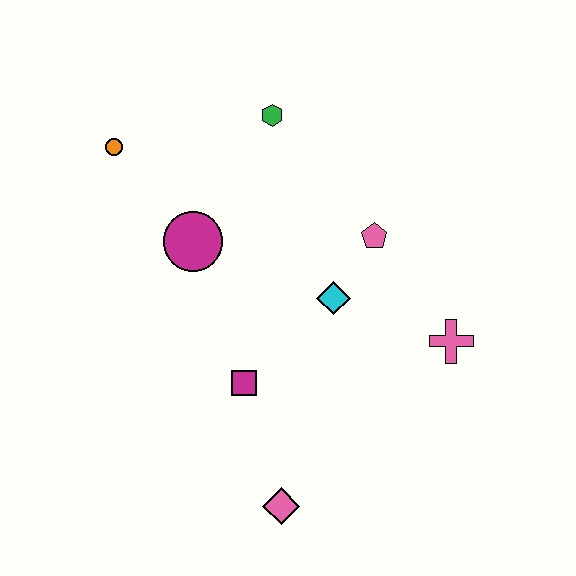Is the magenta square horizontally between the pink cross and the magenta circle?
Yes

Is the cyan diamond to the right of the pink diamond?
Yes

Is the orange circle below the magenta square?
No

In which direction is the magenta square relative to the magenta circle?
The magenta square is below the magenta circle.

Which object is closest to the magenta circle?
The orange circle is closest to the magenta circle.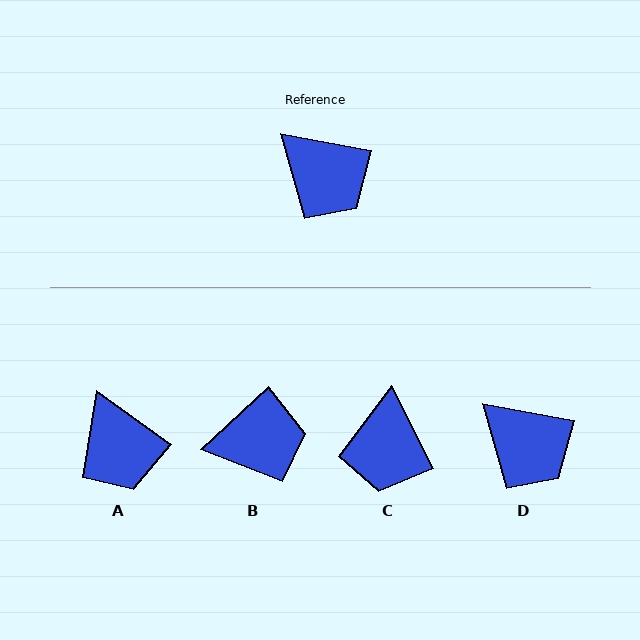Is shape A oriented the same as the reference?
No, it is off by about 25 degrees.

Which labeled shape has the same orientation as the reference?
D.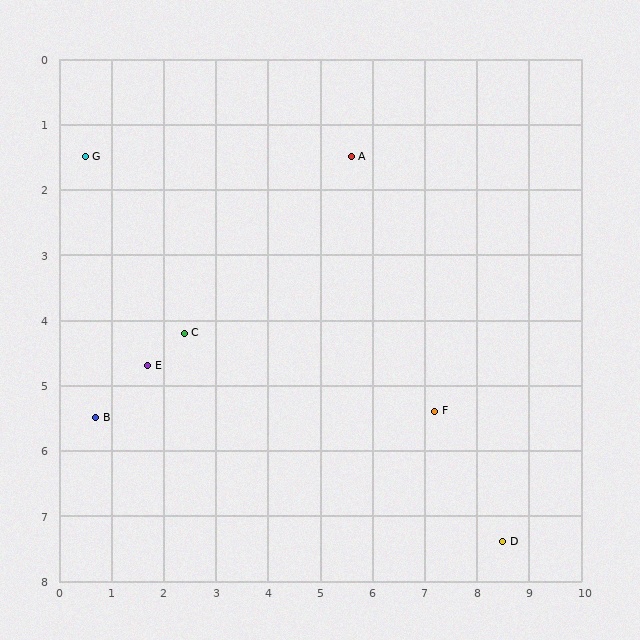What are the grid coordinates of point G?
Point G is at approximately (0.5, 1.5).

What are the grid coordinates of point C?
Point C is at approximately (2.4, 4.2).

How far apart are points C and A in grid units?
Points C and A are about 4.2 grid units apart.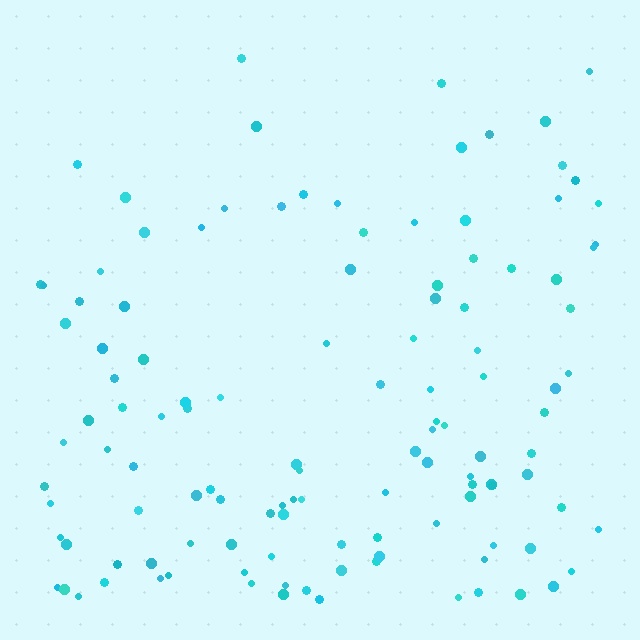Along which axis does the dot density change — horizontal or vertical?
Vertical.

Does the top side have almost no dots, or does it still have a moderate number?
Still a moderate number, just noticeably fewer than the bottom.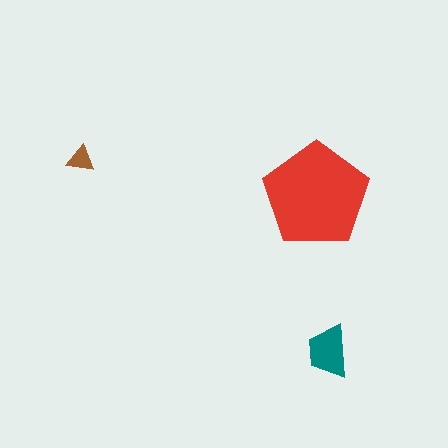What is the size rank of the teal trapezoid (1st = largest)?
2nd.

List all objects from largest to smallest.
The red pentagon, the teal trapezoid, the brown triangle.